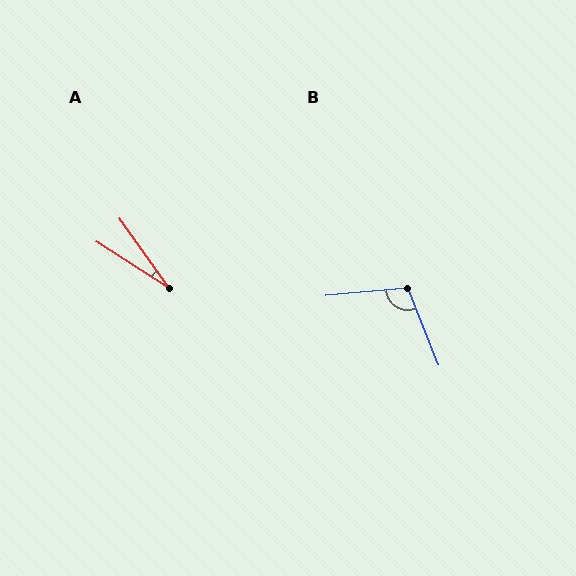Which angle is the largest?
B, at approximately 106 degrees.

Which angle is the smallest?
A, at approximately 22 degrees.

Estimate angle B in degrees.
Approximately 106 degrees.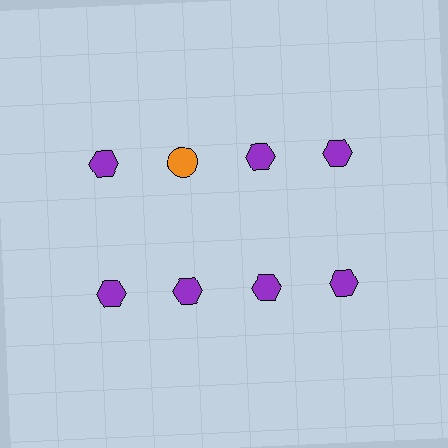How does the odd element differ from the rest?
It differs in both color (orange instead of purple) and shape (circle instead of hexagon).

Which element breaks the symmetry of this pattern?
The orange circle in the top row, second from left column breaks the symmetry. All other shapes are purple hexagons.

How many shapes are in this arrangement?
There are 8 shapes arranged in a grid pattern.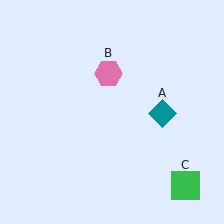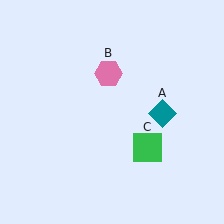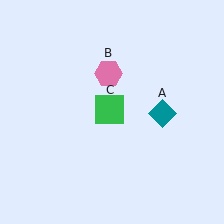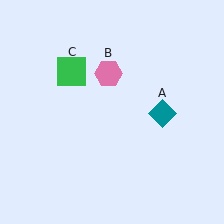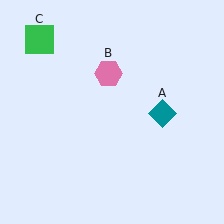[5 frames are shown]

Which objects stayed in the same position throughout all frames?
Teal diamond (object A) and pink hexagon (object B) remained stationary.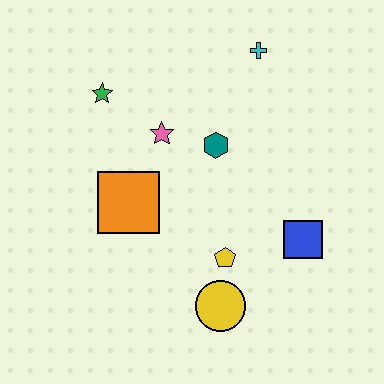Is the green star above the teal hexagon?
Yes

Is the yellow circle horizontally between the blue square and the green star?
Yes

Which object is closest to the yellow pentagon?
The yellow circle is closest to the yellow pentagon.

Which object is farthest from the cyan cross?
The yellow circle is farthest from the cyan cross.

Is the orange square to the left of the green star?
No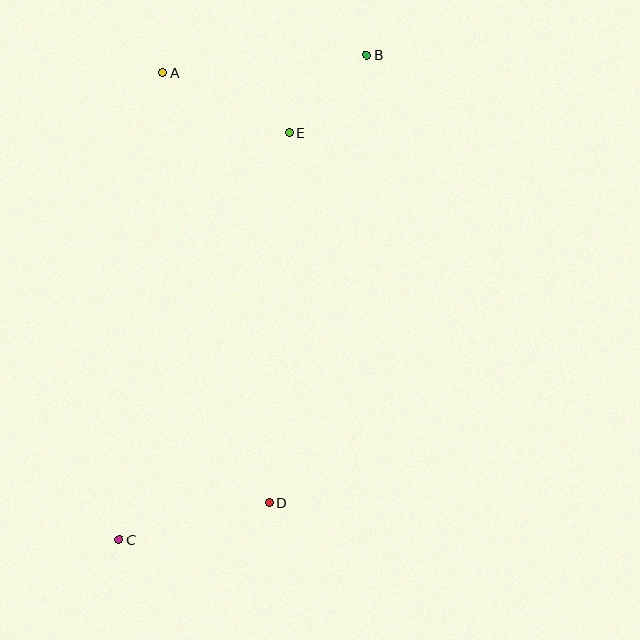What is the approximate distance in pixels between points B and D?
The distance between B and D is approximately 458 pixels.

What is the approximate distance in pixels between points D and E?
The distance between D and E is approximately 371 pixels.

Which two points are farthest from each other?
Points B and C are farthest from each other.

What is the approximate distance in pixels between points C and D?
The distance between C and D is approximately 155 pixels.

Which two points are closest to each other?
Points B and E are closest to each other.